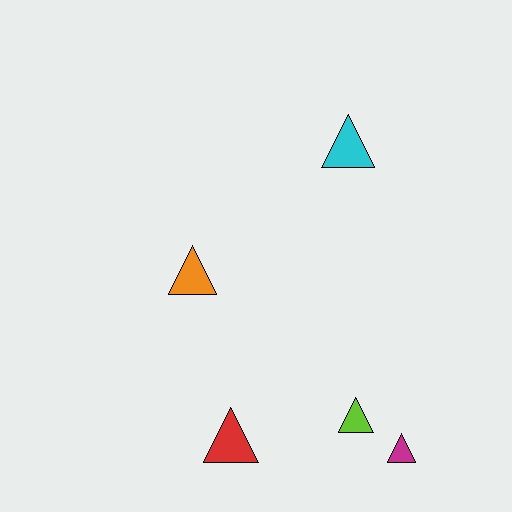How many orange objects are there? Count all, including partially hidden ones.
There is 1 orange object.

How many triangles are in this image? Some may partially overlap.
There are 5 triangles.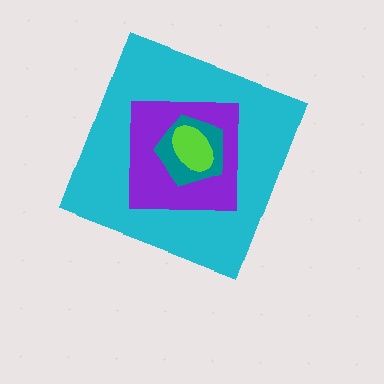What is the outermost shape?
The cyan diamond.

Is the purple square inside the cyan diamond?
Yes.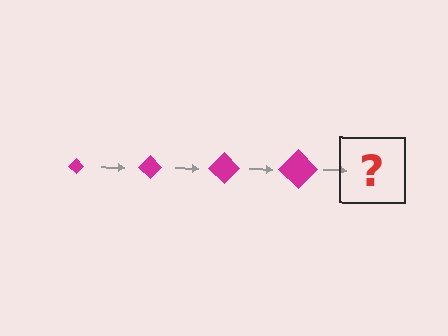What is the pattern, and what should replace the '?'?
The pattern is that the diamond gets progressively larger each step. The '?' should be a magenta diamond, larger than the previous one.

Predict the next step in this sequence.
The next step is a magenta diamond, larger than the previous one.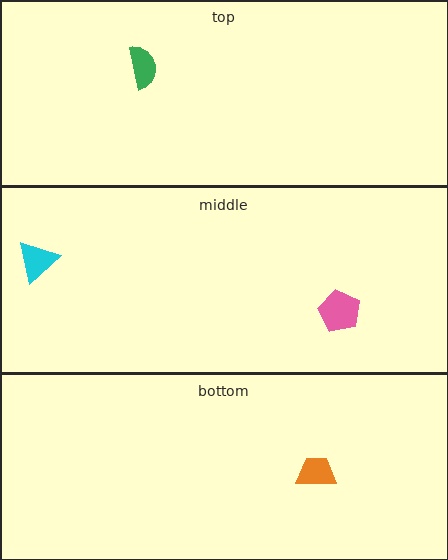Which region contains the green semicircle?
The top region.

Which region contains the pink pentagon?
The middle region.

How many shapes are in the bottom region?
1.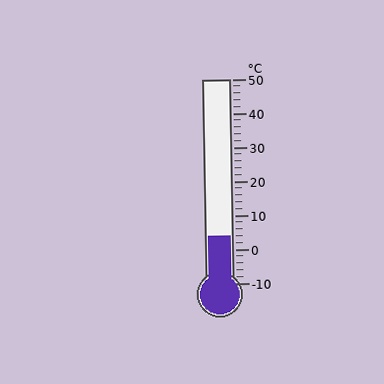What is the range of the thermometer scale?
The thermometer scale ranges from -10°C to 50°C.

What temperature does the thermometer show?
The thermometer shows approximately 4°C.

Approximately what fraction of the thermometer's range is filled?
The thermometer is filled to approximately 25% of its range.